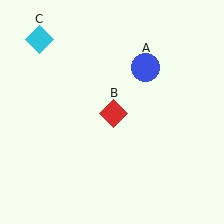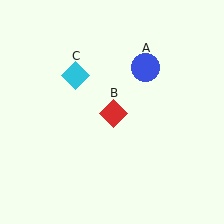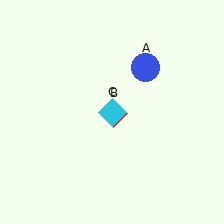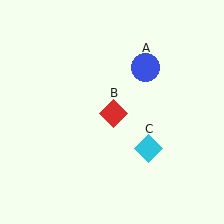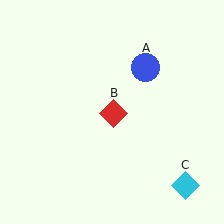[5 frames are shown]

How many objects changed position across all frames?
1 object changed position: cyan diamond (object C).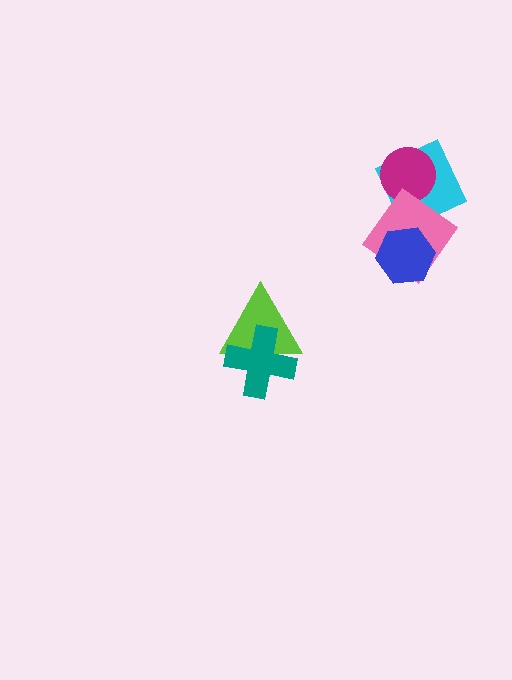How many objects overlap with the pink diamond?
2 objects overlap with the pink diamond.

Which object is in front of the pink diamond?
The blue hexagon is in front of the pink diamond.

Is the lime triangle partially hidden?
Yes, it is partially covered by another shape.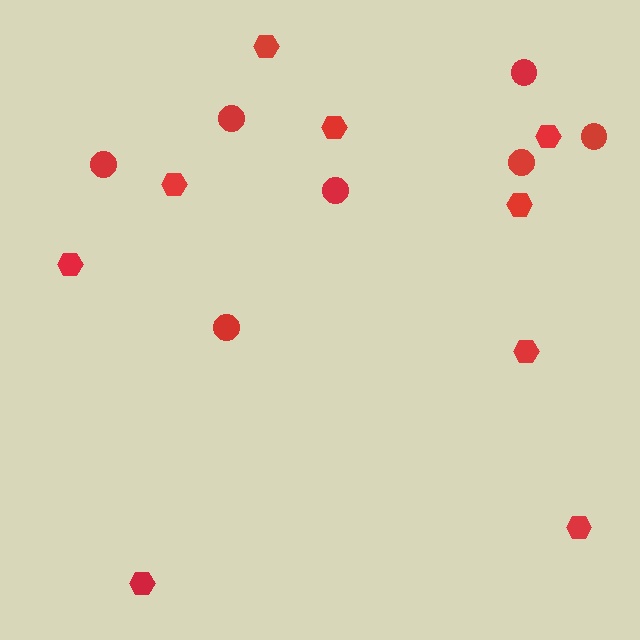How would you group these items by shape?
There are 2 groups: one group of circles (7) and one group of hexagons (9).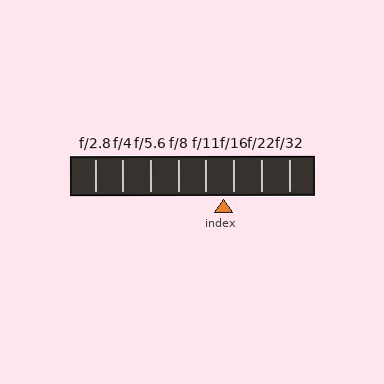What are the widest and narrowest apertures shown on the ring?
The widest aperture shown is f/2.8 and the narrowest is f/32.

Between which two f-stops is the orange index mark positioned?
The index mark is between f/11 and f/16.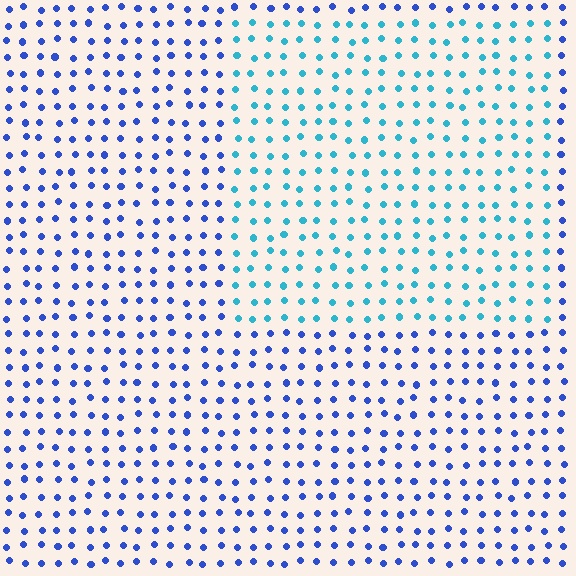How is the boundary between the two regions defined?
The boundary is defined purely by a slight shift in hue (about 39 degrees). Spacing, size, and orientation are identical on both sides.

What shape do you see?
I see a rectangle.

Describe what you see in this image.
The image is filled with small blue elements in a uniform arrangement. A rectangle-shaped region is visible where the elements are tinted to a slightly different hue, forming a subtle color boundary.